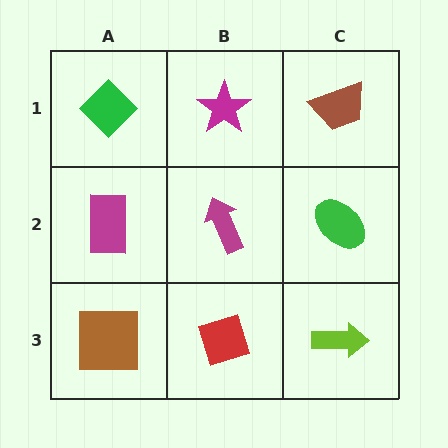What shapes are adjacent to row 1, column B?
A magenta arrow (row 2, column B), a green diamond (row 1, column A), a brown trapezoid (row 1, column C).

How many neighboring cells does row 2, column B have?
4.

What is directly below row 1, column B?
A magenta arrow.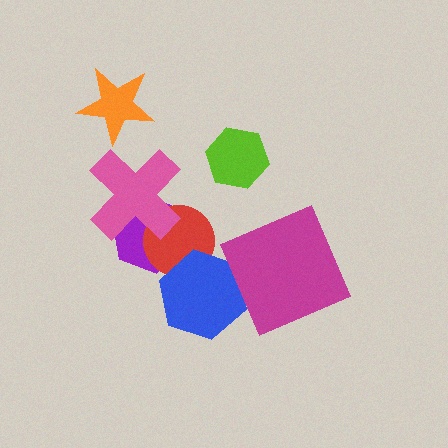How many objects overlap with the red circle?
3 objects overlap with the red circle.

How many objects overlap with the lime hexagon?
0 objects overlap with the lime hexagon.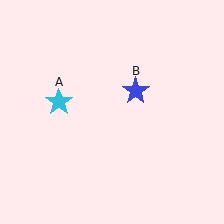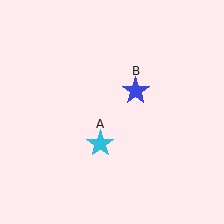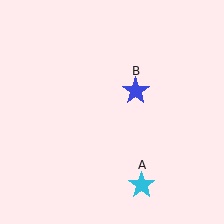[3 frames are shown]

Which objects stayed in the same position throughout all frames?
Blue star (object B) remained stationary.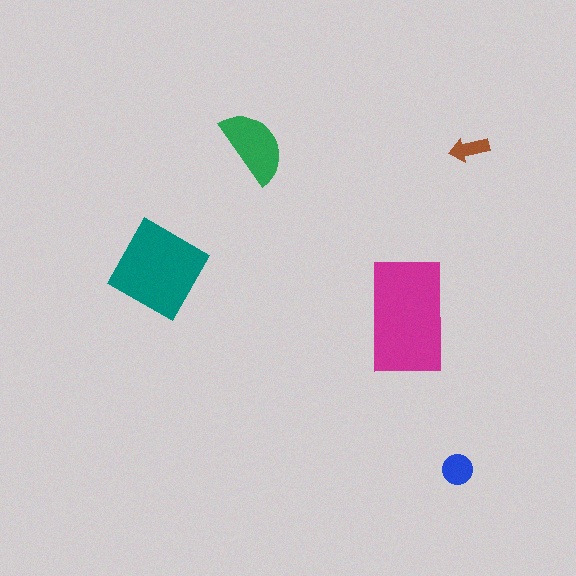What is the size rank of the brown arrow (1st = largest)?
5th.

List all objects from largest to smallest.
The magenta rectangle, the teal diamond, the green semicircle, the blue circle, the brown arrow.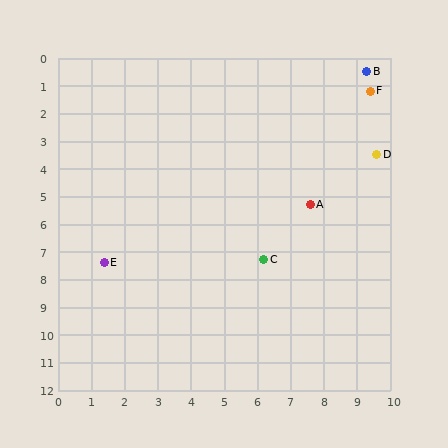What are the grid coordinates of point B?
Point B is at approximately (9.3, 0.5).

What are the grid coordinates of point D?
Point D is at approximately (9.6, 3.5).